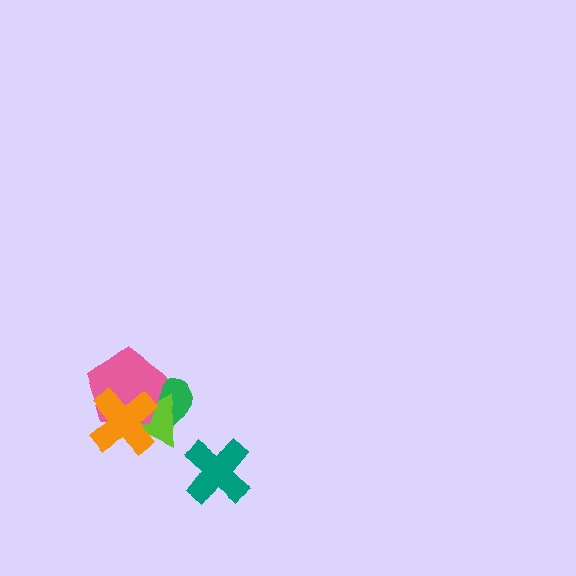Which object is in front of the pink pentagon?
The orange cross is in front of the pink pentagon.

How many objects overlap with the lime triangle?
3 objects overlap with the lime triangle.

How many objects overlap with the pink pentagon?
3 objects overlap with the pink pentagon.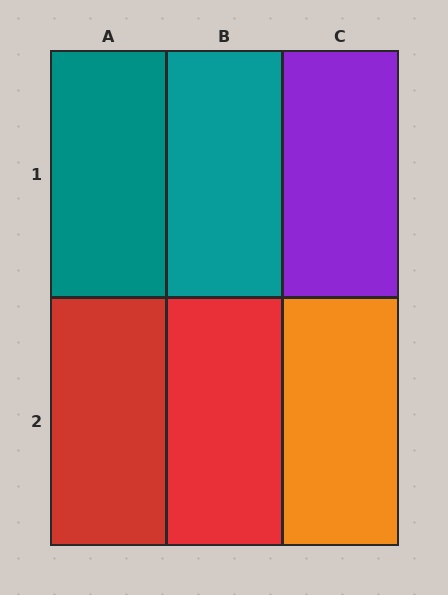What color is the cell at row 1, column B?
Teal.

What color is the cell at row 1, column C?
Purple.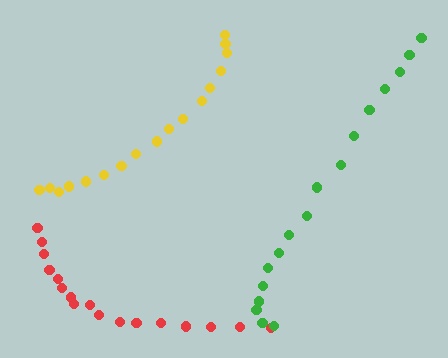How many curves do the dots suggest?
There are 3 distinct paths.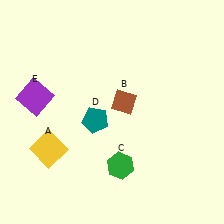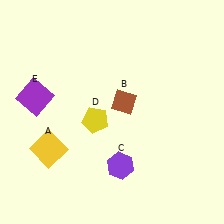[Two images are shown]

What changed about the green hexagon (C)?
In Image 1, C is green. In Image 2, it changed to purple.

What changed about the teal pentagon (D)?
In Image 1, D is teal. In Image 2, it changed to yellow.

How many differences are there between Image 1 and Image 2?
There are 2 differences between the two images.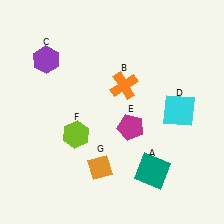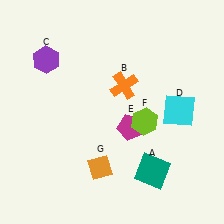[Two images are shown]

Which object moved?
The lime hexagon (F) moved right.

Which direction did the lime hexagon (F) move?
The lime hexagon (F) moved right.